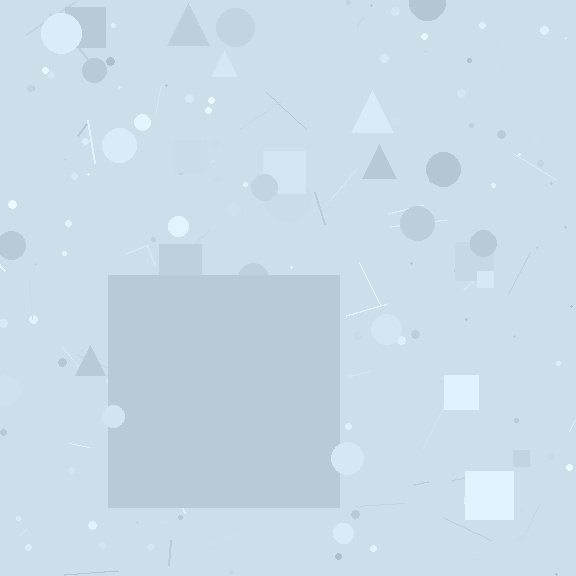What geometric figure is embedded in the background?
A square is embedded in the background.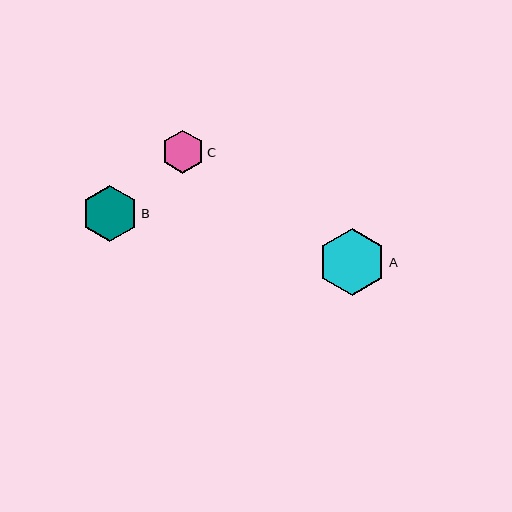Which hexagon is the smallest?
Hexagon C is the smallest with a size of approximately 43 pixels.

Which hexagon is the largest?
Hexagon A is the largest with a size of approximately 68 pixels.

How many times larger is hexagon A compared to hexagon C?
Hexagon A is approximately 1.6 times the size of hexagon C.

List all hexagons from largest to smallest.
From largest to smallest: A, B, C.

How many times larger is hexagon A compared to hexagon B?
Hexagon A is approximately 1.2 times the size of hexagon B.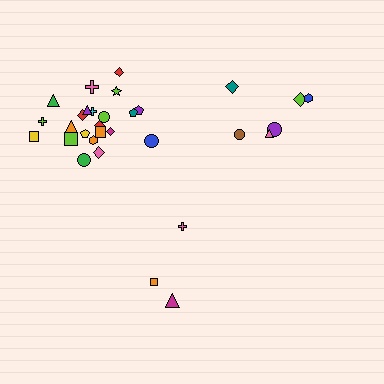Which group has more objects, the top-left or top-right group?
The top-left group.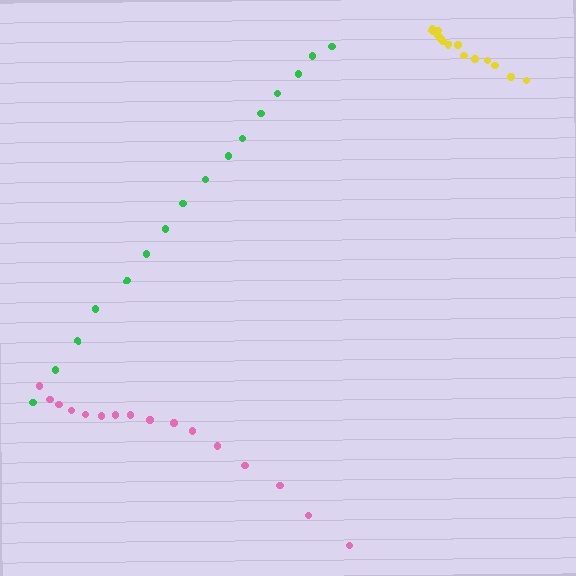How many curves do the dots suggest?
There are 3 distinct paths.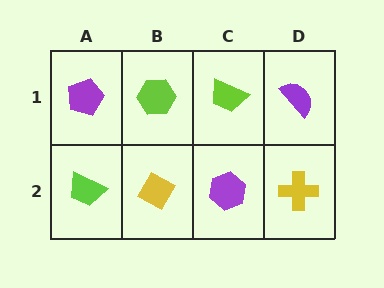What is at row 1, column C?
A lime trapezoid.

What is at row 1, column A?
A purple pentagon.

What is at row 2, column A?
A lime trapezoid.